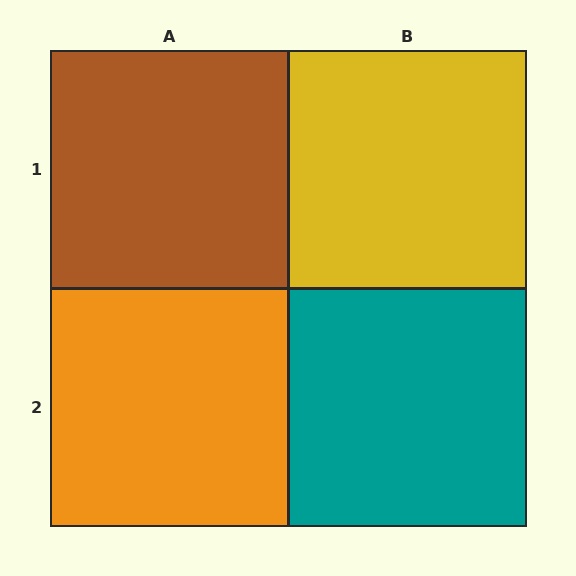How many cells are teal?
1 cell is teal.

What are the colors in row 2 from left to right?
Orange, teal.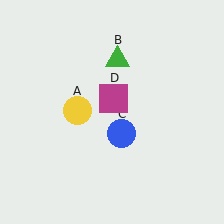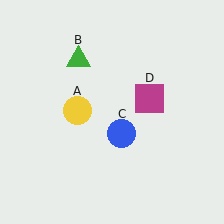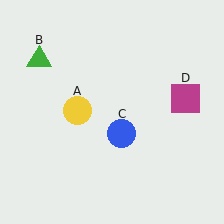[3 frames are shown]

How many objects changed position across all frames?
2 objects changed position: green triangle (object B), magenta square (object D).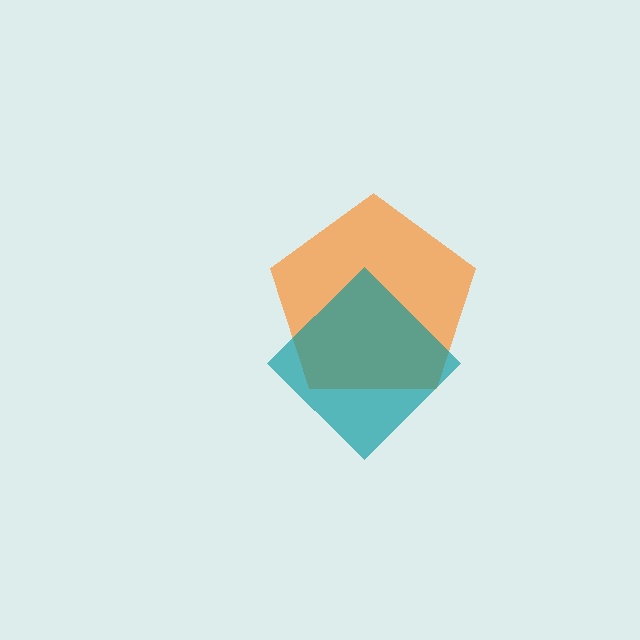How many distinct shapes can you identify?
There are 2 distinct shapes: an orange pentagon, a teal diamond.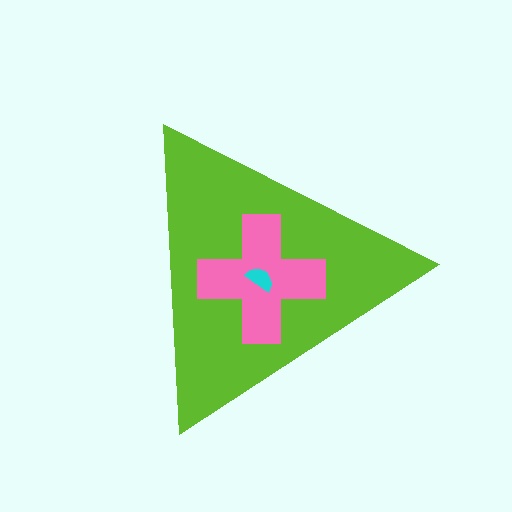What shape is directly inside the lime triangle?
The pink cross.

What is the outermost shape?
The lime triangle.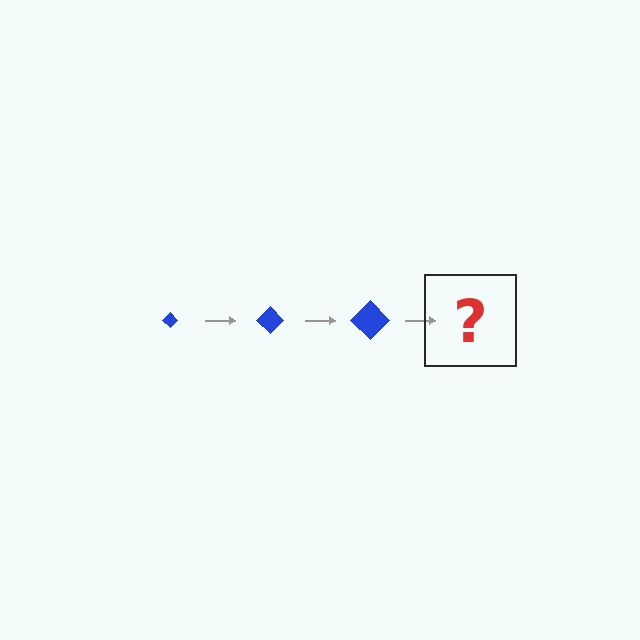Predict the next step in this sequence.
The next step is a blue diamond, larger than the previous one.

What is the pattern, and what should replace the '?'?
The pattern is that the diamond gets progressively larger each step. The '?' should be a blue diamond, larger than the previous one.